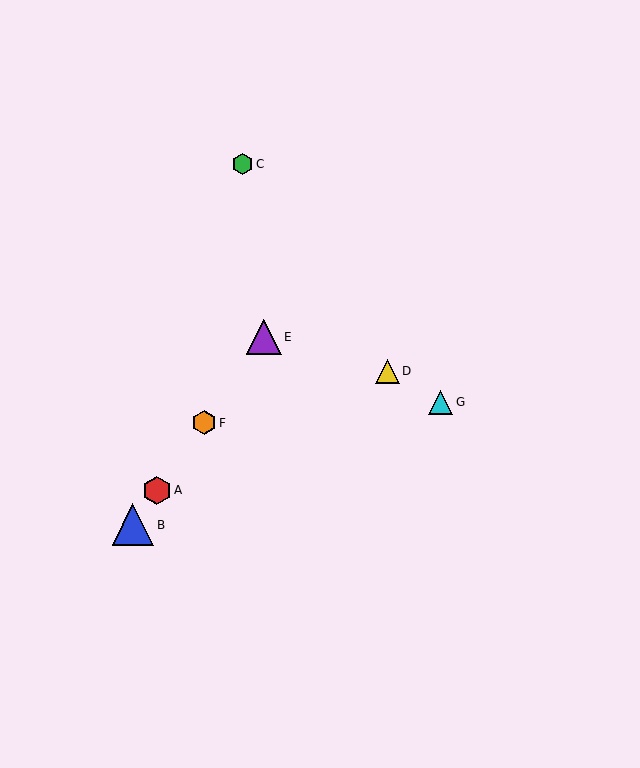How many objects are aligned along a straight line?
4 objects (A, B, E, F) are aligned along a straight line.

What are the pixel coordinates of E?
Object E is at (264, 337).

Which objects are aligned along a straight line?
Objects A, B, E, F are aligned along a straight line.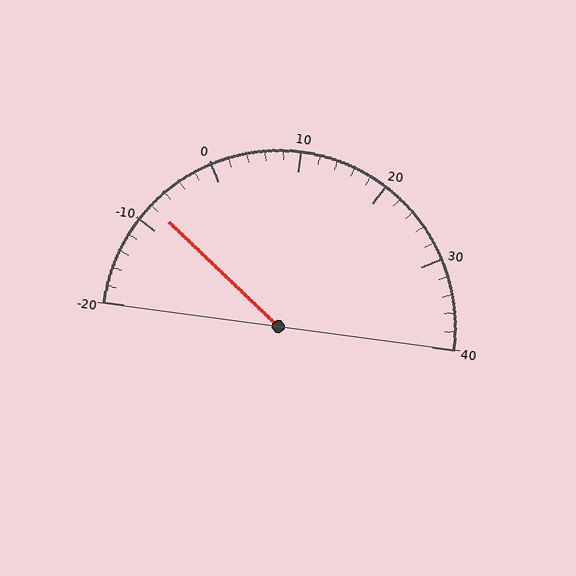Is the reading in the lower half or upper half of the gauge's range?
The reading is in the lower half of the range (-20 to 40).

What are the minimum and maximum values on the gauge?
The gauge ranges from -20 to 40.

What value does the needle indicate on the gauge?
The needle indicates approximately -8.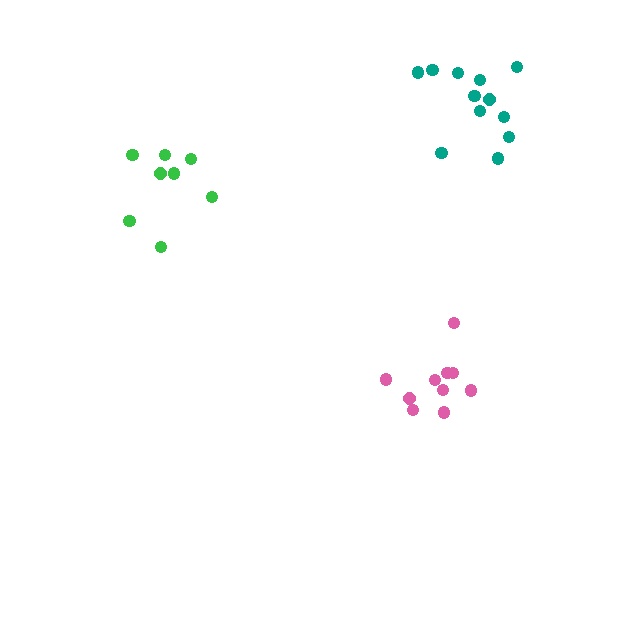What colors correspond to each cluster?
The clusters are colored: green, teal, pink.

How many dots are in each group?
Group 1: 8 dots, Group 2: 12 dots, Group 3: 10 dots (30 total).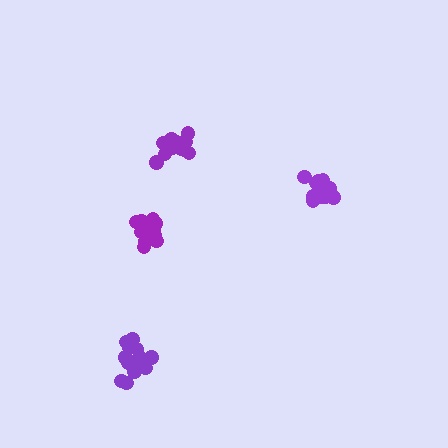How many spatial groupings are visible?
There are 4 spatial groupings.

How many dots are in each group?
Group 1: 16 dots, Group 2: 15 dots, Group 3: 17 dots, Group 4: 15 dots (63 total).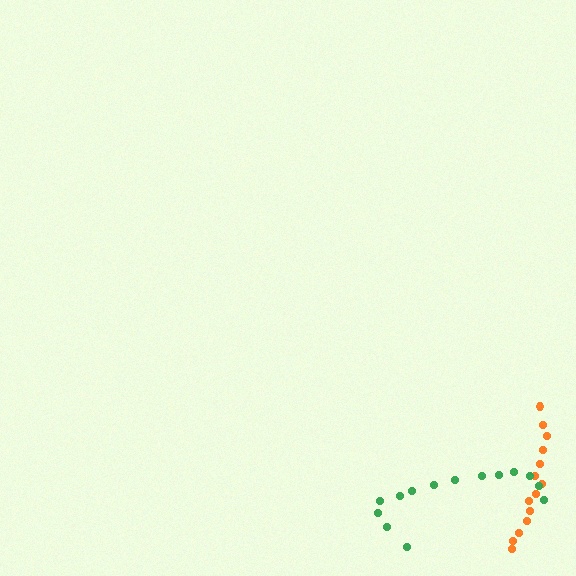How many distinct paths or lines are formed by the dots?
There are 2 distinct paths.